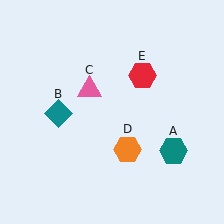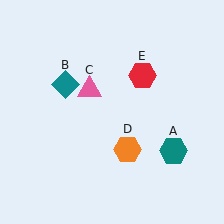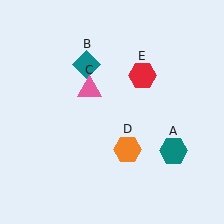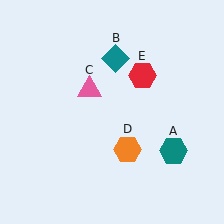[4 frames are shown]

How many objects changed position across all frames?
1 object changed position: teal diamond (object B).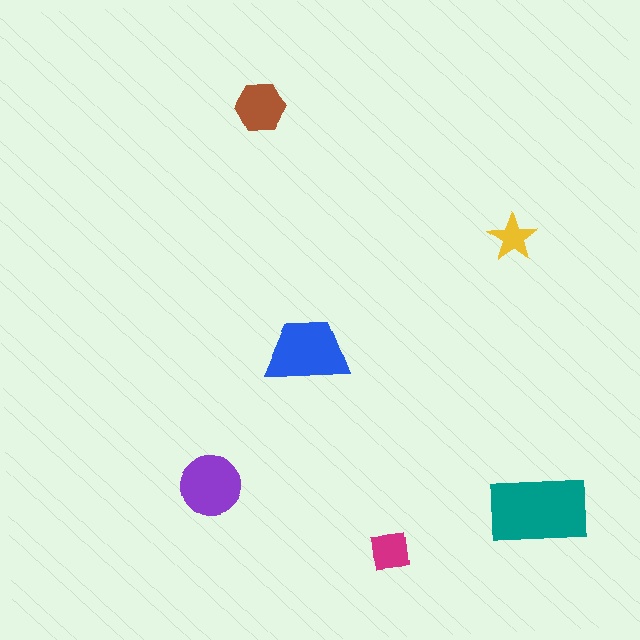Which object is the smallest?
The yellow star.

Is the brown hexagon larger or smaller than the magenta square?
Larger.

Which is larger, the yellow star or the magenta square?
The magenta square.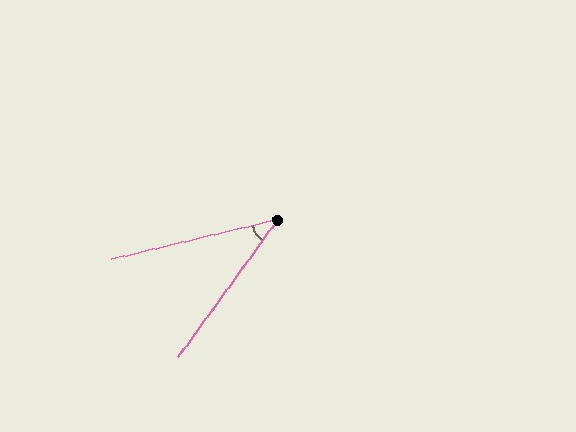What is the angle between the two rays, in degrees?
Approximately 41 degrees.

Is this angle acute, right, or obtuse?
It is acute.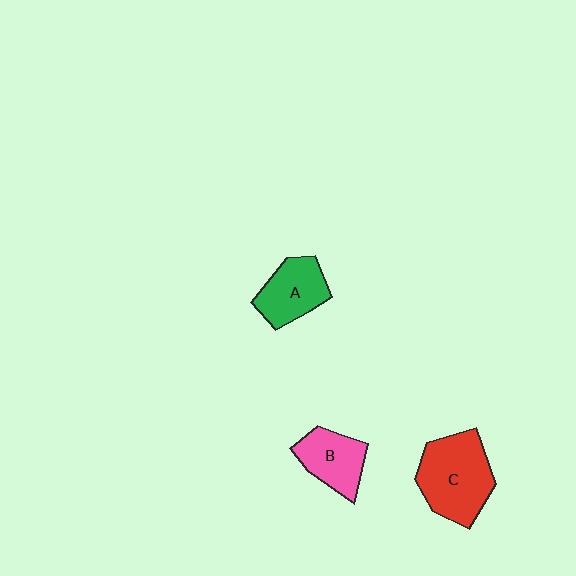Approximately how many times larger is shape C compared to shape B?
Approximately 1.6 times.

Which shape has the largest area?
Shape C (red).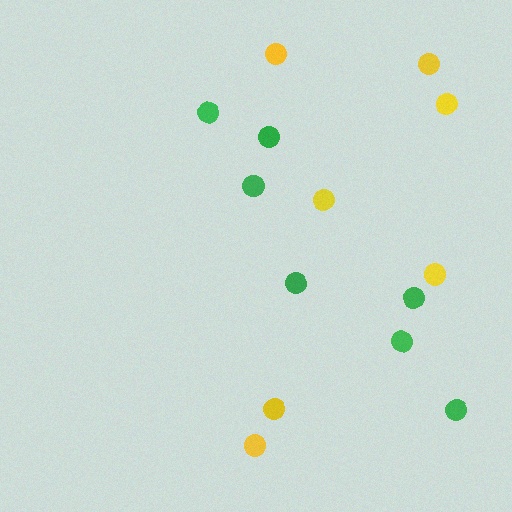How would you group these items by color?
There are 2 groups: one group of yellow circles (7) and one group of green circles (7).